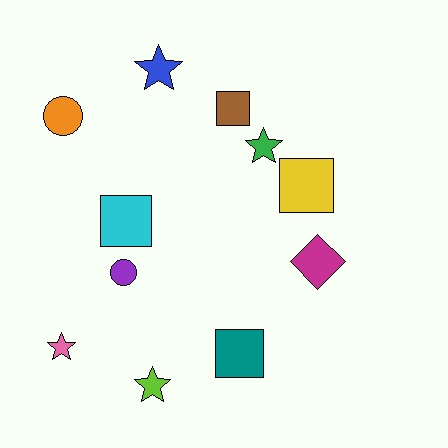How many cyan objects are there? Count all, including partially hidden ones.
There is 1 cyan object.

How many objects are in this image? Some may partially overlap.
There are 11 objects.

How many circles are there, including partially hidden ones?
There are 2 circles.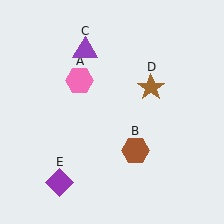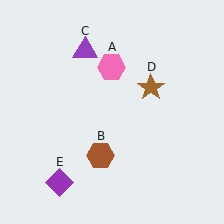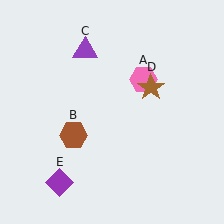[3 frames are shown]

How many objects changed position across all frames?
2 objects changed position: pink hexagon (object A), brown hexagon (object B).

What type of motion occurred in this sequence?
The pink hexagon (object A), brown hexagon (object B) rotated clockwise around the center of the scene.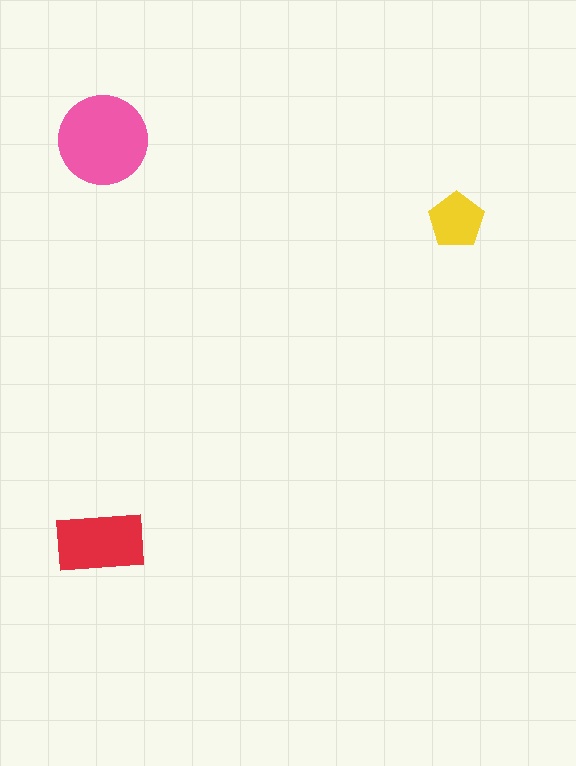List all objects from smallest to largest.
The yellow pentagon, the red rectangle, the pink circle.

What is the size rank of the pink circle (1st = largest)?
1st.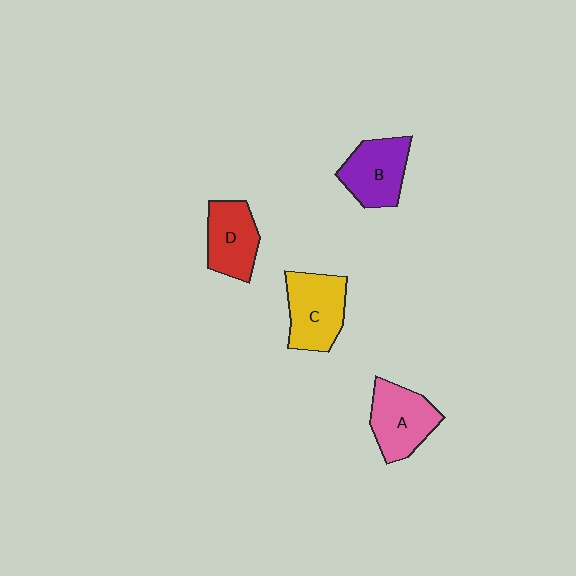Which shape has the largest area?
Shape C (yellow).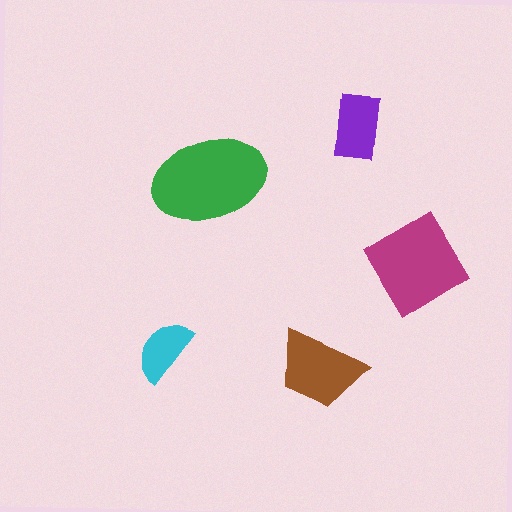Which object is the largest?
The green ellipse.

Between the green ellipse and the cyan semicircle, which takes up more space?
The green ellipse.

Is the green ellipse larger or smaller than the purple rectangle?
Larger.